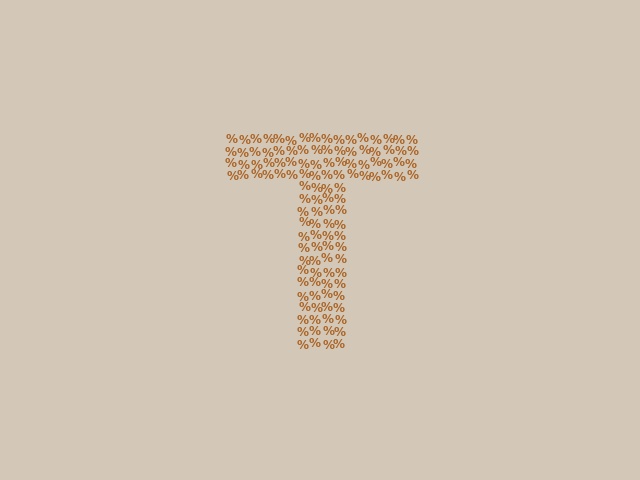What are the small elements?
The small elements are percent signs.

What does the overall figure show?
The overall figure shows the letter T.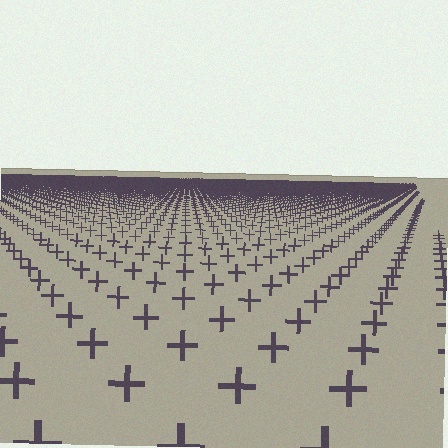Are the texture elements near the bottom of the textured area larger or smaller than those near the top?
Larger. Near the bottom, elements are closer to the viewer and appear at a bigger on-screen size.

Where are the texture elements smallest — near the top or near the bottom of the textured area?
Near the top.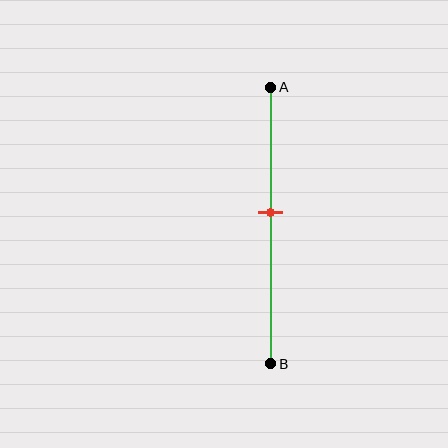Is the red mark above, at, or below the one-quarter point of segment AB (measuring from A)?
The red mark is below the one-quarter point of segment AB.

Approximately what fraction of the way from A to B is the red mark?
The red mark is approximately 45% of the way from A to B.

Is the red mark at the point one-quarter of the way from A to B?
No, the mark is at about 45% from A, not at the 25% one-quarter point.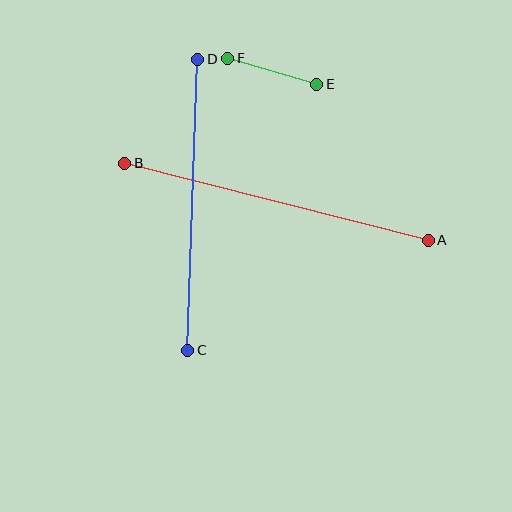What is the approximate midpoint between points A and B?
The midpoint is at approximately (276, 202) pixels.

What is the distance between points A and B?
The distance is approximately 313 pixels.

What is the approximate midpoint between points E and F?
The midpoint is at approximately (272, 71) pixels.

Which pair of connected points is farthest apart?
Points A and B are farthest apart.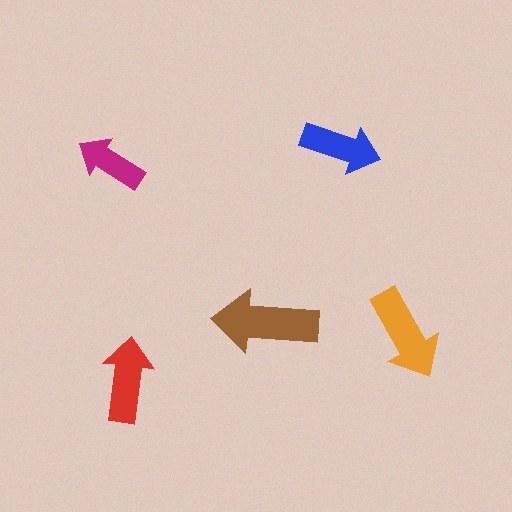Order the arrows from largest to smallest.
the brown one, the orange one, the red one, the blue one, the magenta one.